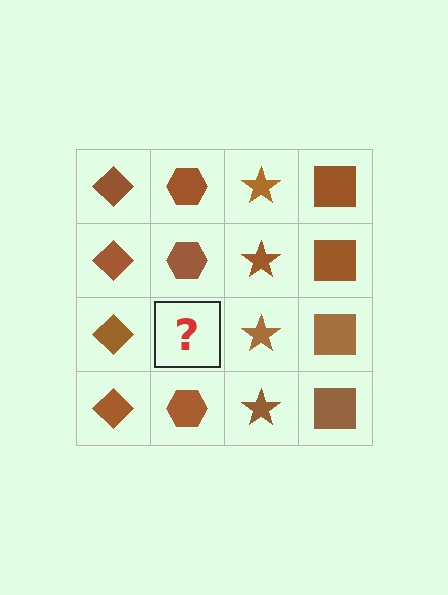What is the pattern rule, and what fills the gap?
The rule is that each column has a consistent shape. The gap should be filled with a brown hexagon.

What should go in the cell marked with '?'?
The missing cell should contain a brown hexagon.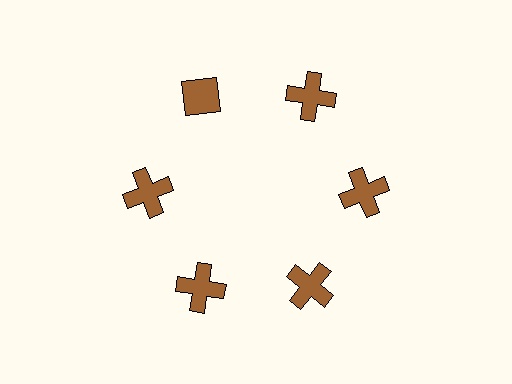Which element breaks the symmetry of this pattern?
The brown diamond at roughly the 11 o'clock position breaks the symmetry. All other shapes are brown crosses.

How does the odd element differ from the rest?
It has a different shape: diamond instead of cross.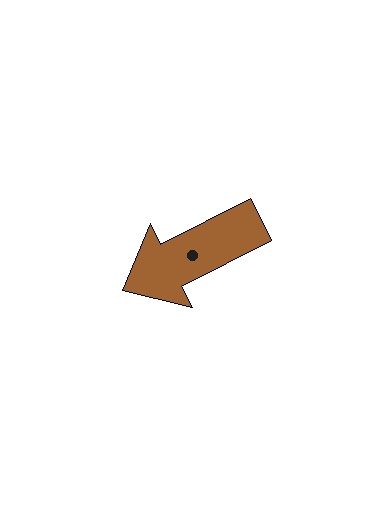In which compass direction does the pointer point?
Southwest.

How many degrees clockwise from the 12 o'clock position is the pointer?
Approximately 243 degrees.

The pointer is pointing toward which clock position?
Roughly 8 o'clock.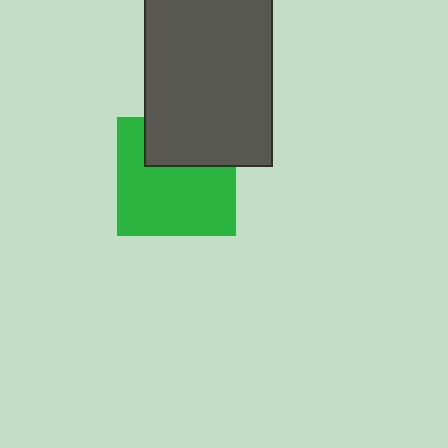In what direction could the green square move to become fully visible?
The green square could move down. That would shift it out from behind the dark gray rectangle entirely.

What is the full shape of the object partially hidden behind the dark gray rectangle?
The partially hidden object is a green square.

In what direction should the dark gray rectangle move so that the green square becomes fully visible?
The dark gray rectangle should move up. That is the shortest direction to clear the overlap and leave the green square fully visible.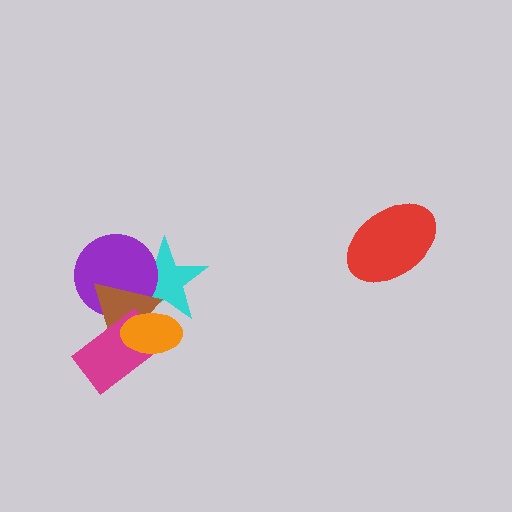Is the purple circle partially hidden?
Yes, it is partially covered by another shape.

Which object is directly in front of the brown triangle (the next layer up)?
The magenta rectangle is directly in front of the brown triangle.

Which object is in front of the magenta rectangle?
The orange ellipse is in front of the magenta rectangle.